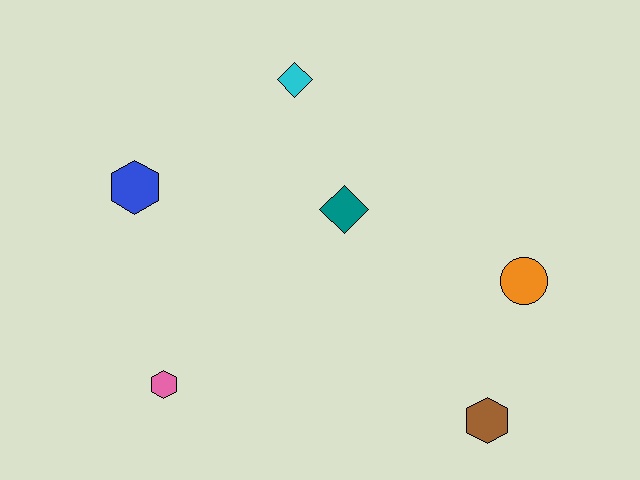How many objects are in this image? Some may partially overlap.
There are 6 objects.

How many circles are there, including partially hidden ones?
There is 1 circle.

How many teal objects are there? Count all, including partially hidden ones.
There is 1 teal object.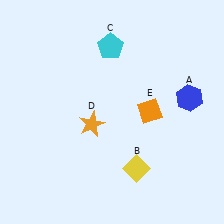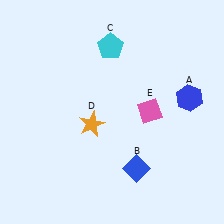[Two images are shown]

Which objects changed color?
B changed from yellow to blue. E changed from orange to pink.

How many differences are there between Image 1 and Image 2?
There are 2 differences between the two images.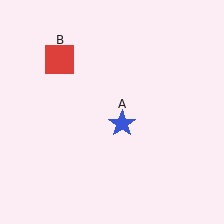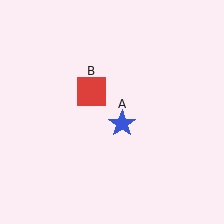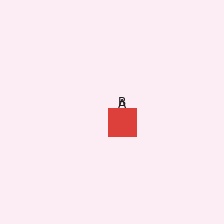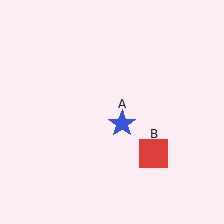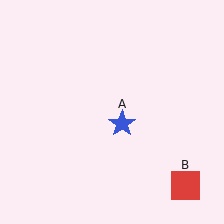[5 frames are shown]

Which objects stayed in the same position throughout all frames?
Blue star (object A) remained stationary.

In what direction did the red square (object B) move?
The red square (object B) moved down and to the right.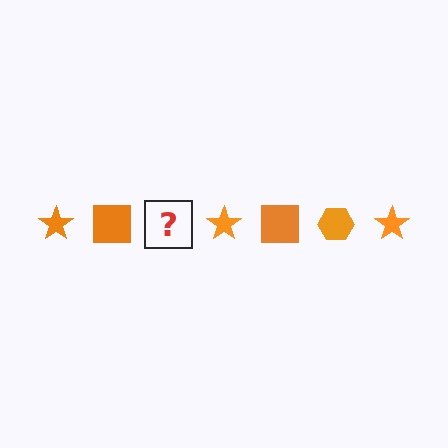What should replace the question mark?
The question mark should be replaced with an orange hexagon.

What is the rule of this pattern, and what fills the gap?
The rule is that the pattern cycles through star, square, hexagon shapes in orange. The gap should be filled with an orange hexagon.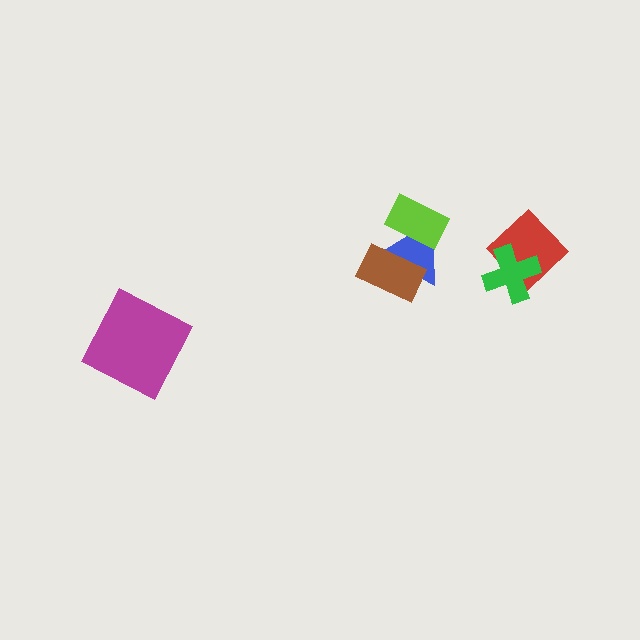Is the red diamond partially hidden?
Yes, it is partially covered by another shape.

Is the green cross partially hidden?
No, no other shape covers it.